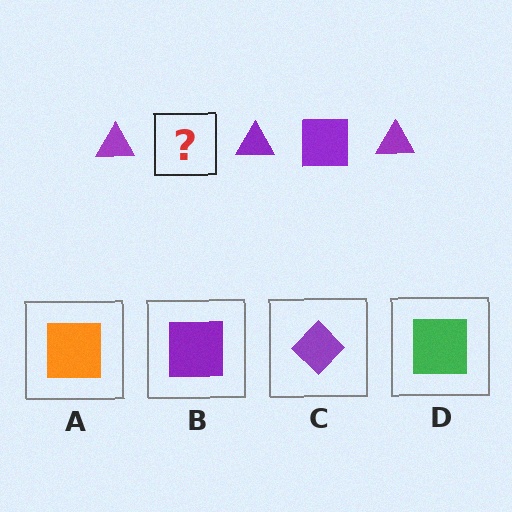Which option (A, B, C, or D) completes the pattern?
B.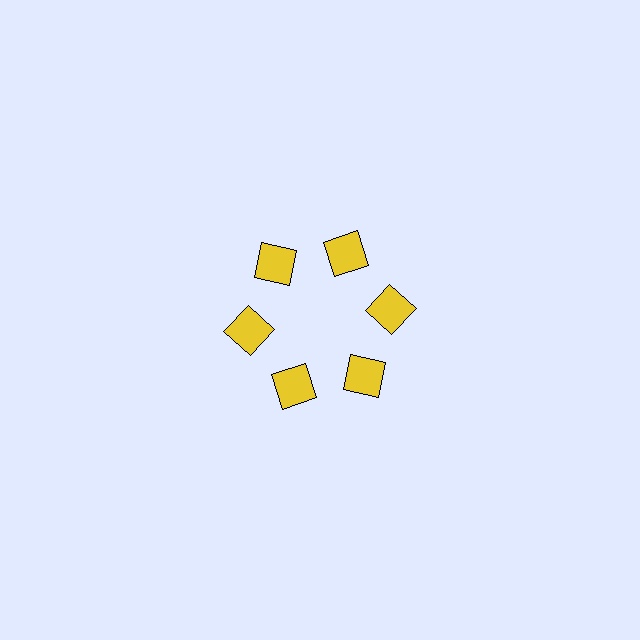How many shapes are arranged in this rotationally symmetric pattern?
There are 6 shapes, arranged in 6 groups of 1.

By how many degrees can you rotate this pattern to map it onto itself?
The pattern maps onto itself every 60 degrees of rotation.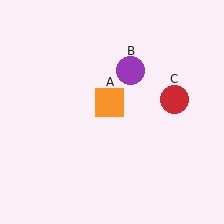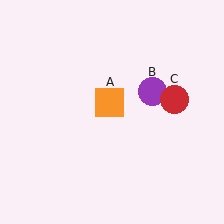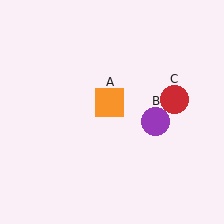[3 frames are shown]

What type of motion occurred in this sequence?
The purple circle (object B) rotated clockwise around the center of the scene.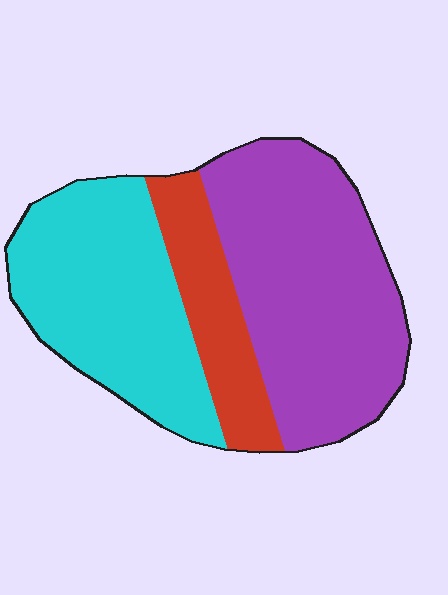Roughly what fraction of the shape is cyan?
Cyan covers about 35% of the shape.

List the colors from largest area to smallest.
From largest to smallest: purple, cyan, red.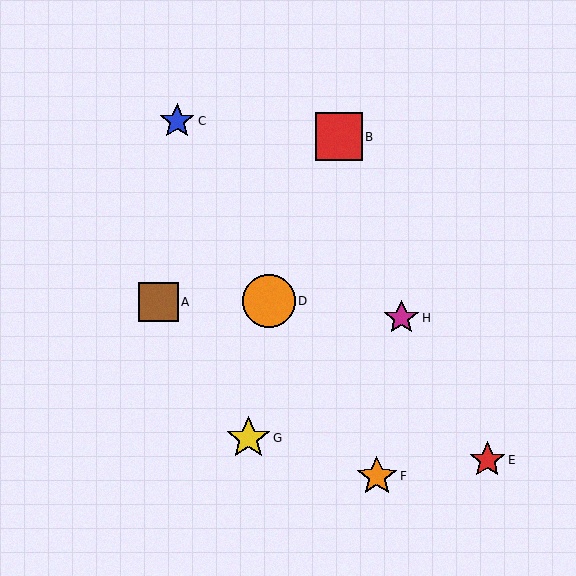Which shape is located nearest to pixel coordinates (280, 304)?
The orange circle (labeled D) at (269, 301) is nearest to that location.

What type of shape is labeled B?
Shape B is a red square.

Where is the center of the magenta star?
The center of the magenta star is at (401, 318).